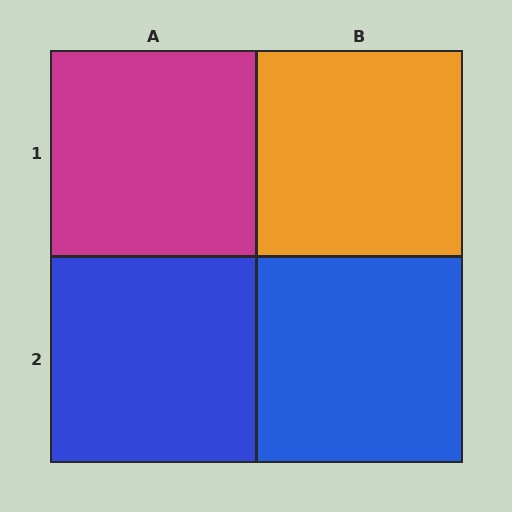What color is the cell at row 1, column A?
Magenta.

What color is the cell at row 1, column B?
Orange.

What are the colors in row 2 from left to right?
Blue, blue.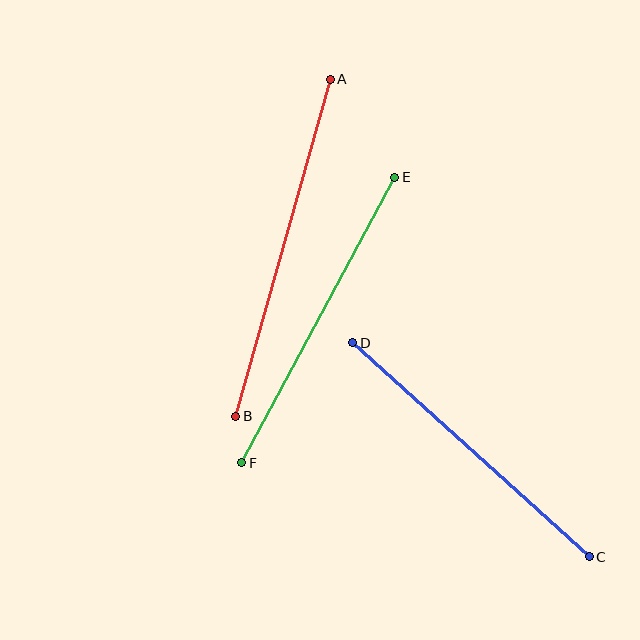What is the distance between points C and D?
The distance is approximately 319 pixels.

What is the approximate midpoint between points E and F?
The midpoint is at approximately (318, 320) pixels.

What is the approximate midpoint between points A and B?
The midpoint is at approximately (283, 248) pixels.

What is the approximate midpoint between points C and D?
The midpoint is at approximately (471, 450) pixels.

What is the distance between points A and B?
The distance is approximately 350 pixels.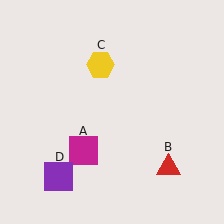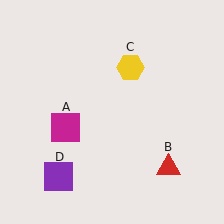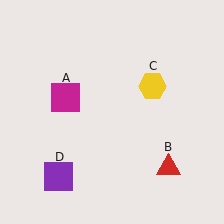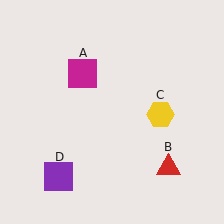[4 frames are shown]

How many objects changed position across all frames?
2 objects changed position: magenta square (object A), yellow hexagon (object C).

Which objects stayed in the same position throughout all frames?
Red triangle (object B) and purple square (object D) remained stationary.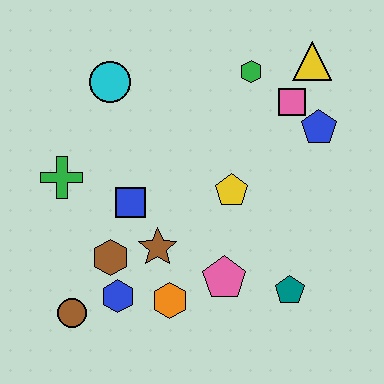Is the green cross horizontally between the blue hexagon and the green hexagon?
No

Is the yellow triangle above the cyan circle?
Yes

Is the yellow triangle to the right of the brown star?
Yes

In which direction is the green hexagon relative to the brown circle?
The green hexagon is above the brown circle.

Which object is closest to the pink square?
The blue pentagon is closest to the pink square.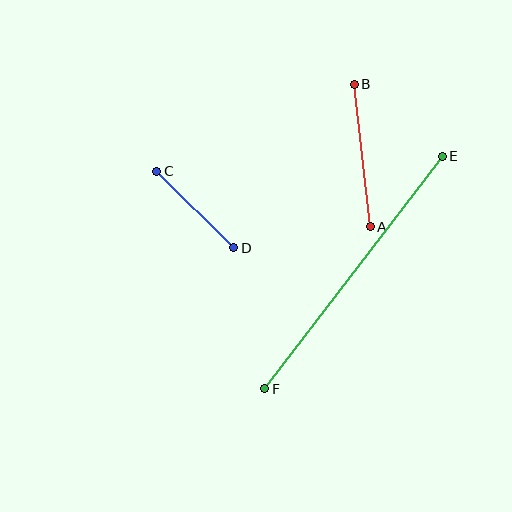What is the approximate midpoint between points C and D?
The midpoint is at approximately (195, 209) pixels.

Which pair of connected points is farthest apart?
Points E and F are farthest apart.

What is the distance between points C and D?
The distance is approximately 108 pixels.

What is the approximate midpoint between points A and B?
The midpoint is at approximately (362, 156) pixels.